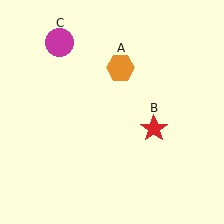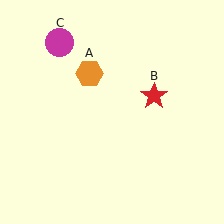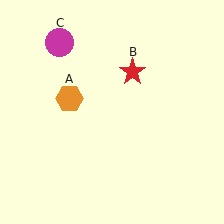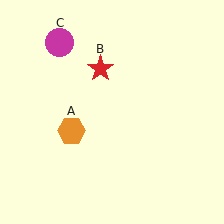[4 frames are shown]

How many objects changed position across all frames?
2 objects changed position: orange hexagon (object A), red star (object B).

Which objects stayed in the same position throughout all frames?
Magenta circle (object C) remained stationary.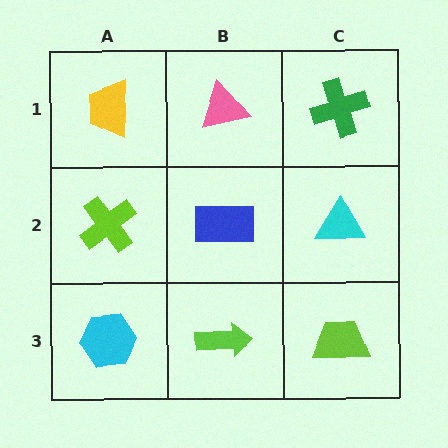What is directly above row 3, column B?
A blue rectangle.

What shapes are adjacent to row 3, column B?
A blue rectangle (row 2, column B), a cyan hexagon (row 3, column A), a lime trapezoid (row 3, column C).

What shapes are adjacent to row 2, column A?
A yellow trapezoid (row 1, column A), a cyan hexagon (row 3, column A), a blue rectangle (row 2, column B).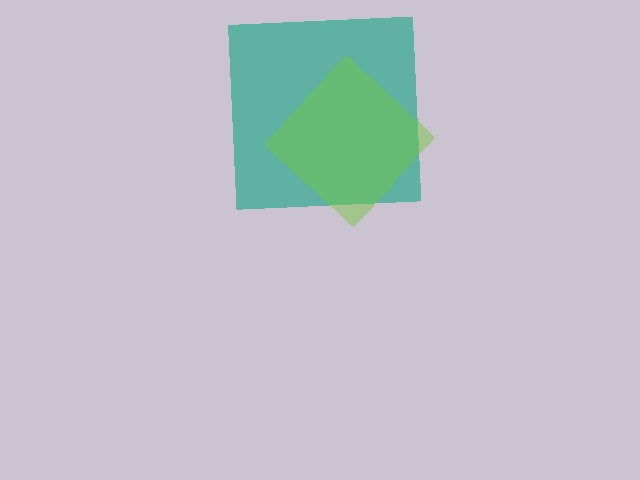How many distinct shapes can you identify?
There are 2 distinct shapes: a teal square, a lime diamond.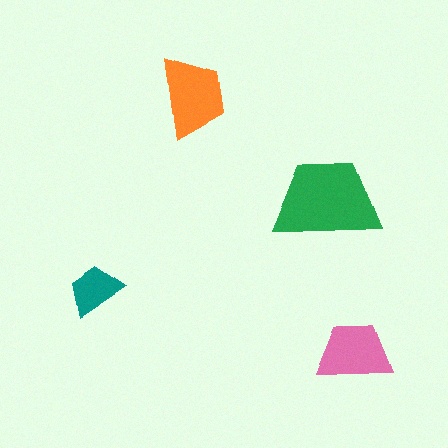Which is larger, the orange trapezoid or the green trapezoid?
The green one.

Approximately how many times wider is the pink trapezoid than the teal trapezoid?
About 1.5 times wider.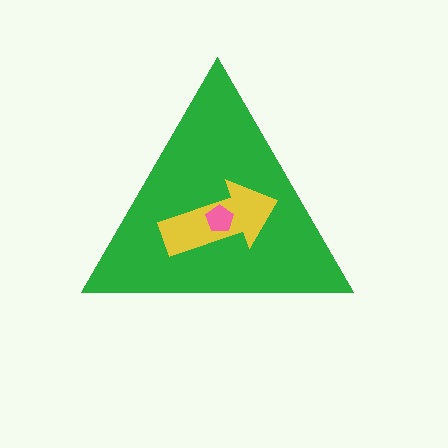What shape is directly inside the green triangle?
The yellow arrow.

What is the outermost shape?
The green triangle.